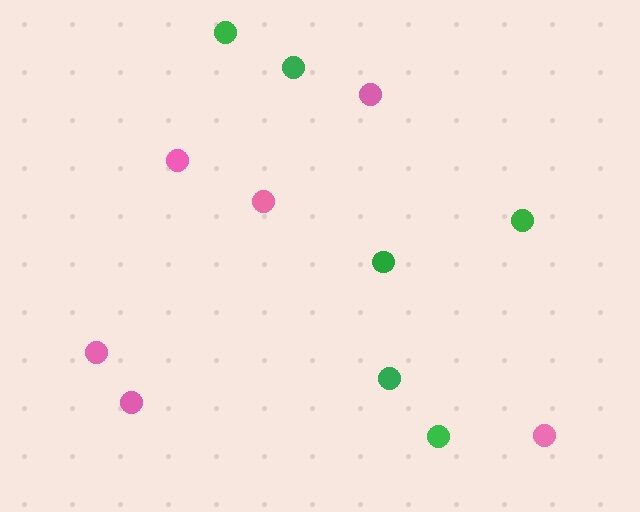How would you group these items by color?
There are 2 groups: one group of green circles (6) and one group of pink circles (6).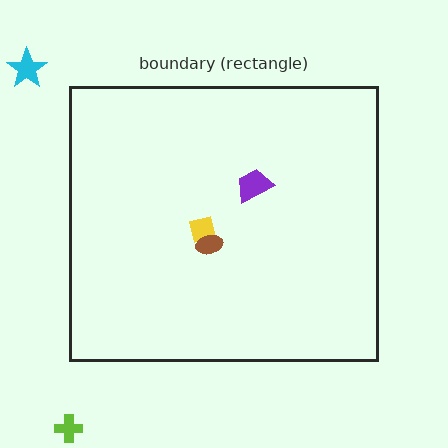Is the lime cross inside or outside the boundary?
Outside.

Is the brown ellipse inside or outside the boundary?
Inside.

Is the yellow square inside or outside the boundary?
Inside.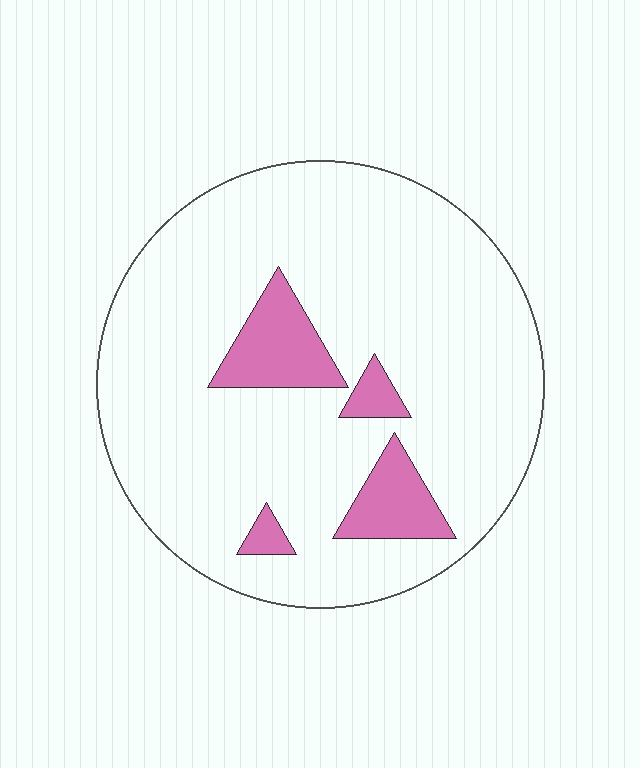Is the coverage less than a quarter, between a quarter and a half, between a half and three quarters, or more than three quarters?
Less than a quarter.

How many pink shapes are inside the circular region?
4.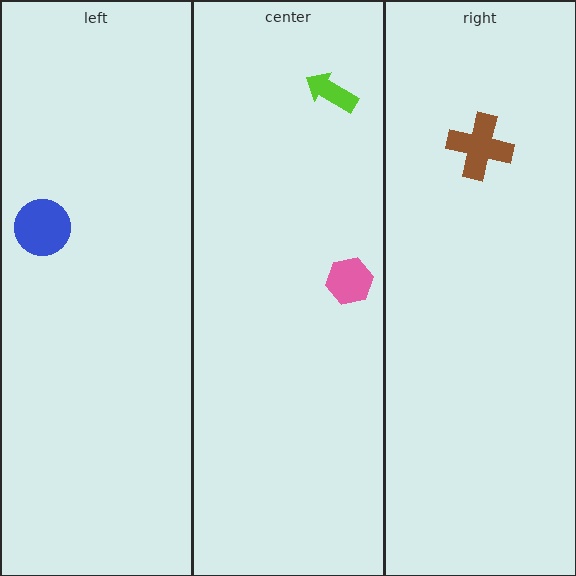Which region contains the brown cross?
The right region.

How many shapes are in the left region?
1.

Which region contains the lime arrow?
The center region.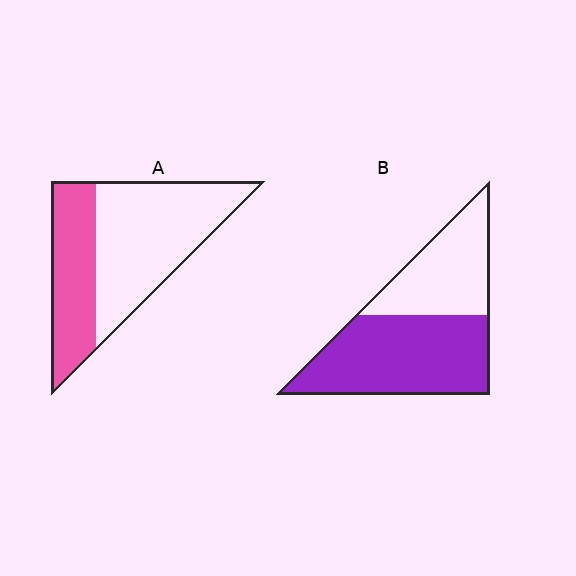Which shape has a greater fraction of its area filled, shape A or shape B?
Shape B.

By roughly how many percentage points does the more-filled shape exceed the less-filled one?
By roughly 25 percentage points (B over A).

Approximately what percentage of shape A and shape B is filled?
A is approximately 40% and B is approximately 60%.